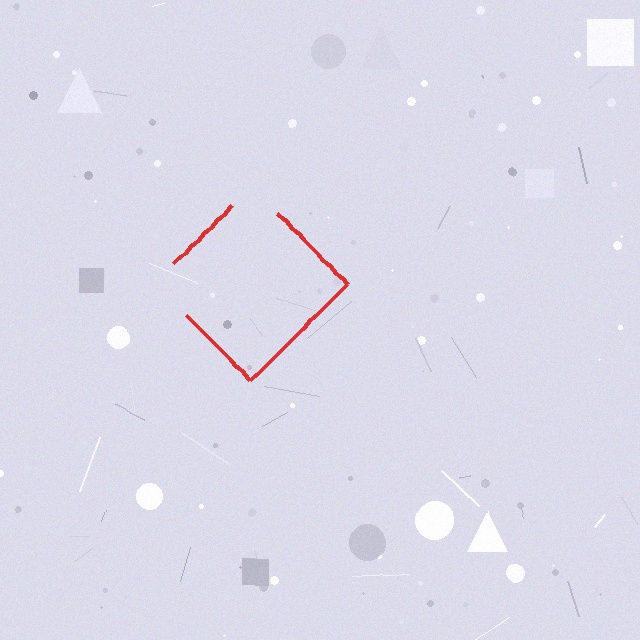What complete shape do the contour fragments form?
The contour fragments form a diamond.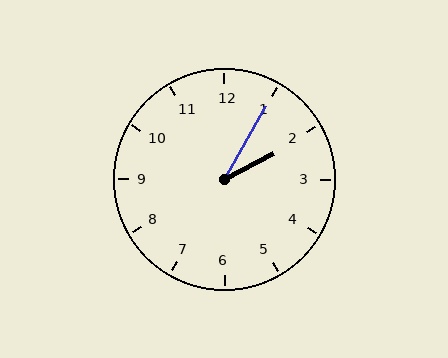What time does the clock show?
2:05.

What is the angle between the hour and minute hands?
Approximately 32 degrees.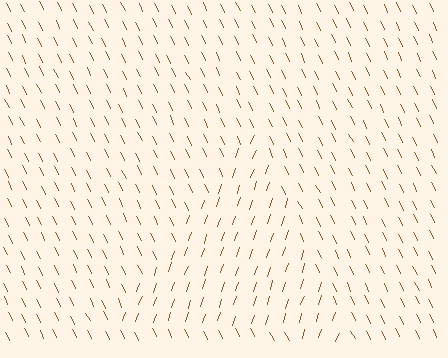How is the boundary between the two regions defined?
The boundary is defined purely by a change in line orientation (approximately 45 degrees difference). All lines are the same color and thickness.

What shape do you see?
I see a triangle.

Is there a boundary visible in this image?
Yes, there is a texture boundary formed by a change in line orientation.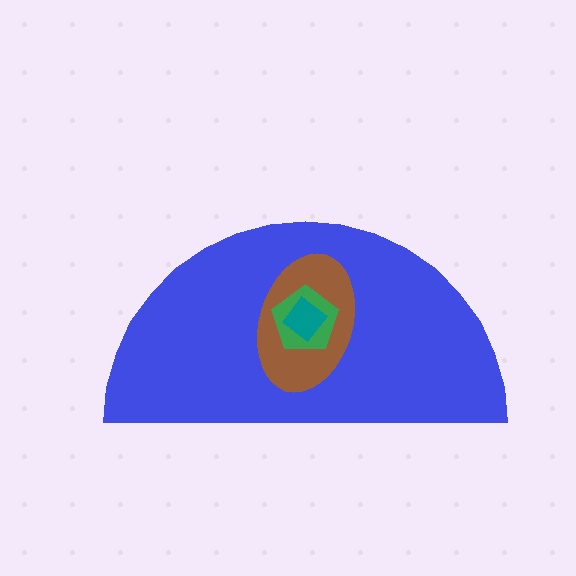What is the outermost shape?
The blue semicircle.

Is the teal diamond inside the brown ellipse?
Yes.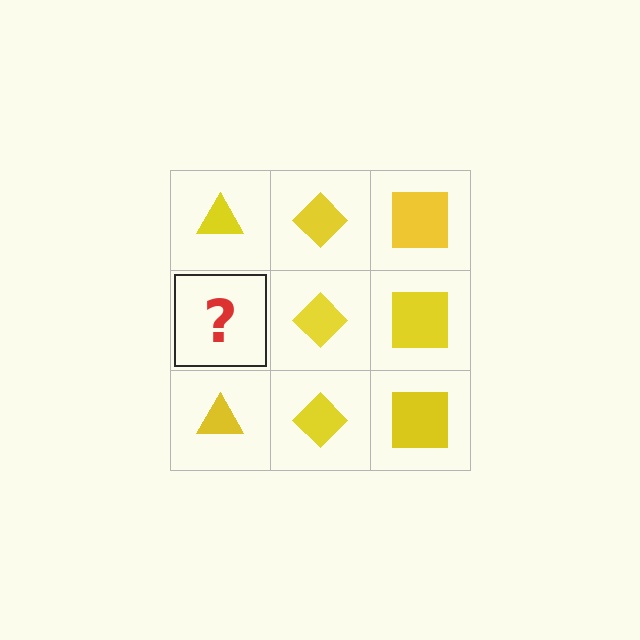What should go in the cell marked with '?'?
The missing cell should contain a yellow triangle.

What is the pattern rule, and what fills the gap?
The rule is that each column has a consistent shape. The gap should be filled with a yellow triangle.